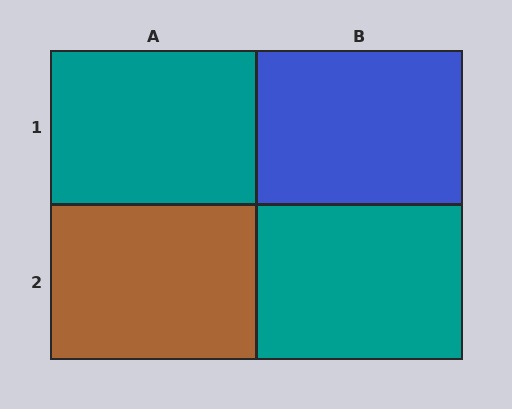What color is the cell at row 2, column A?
Brown.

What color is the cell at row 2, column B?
Teal.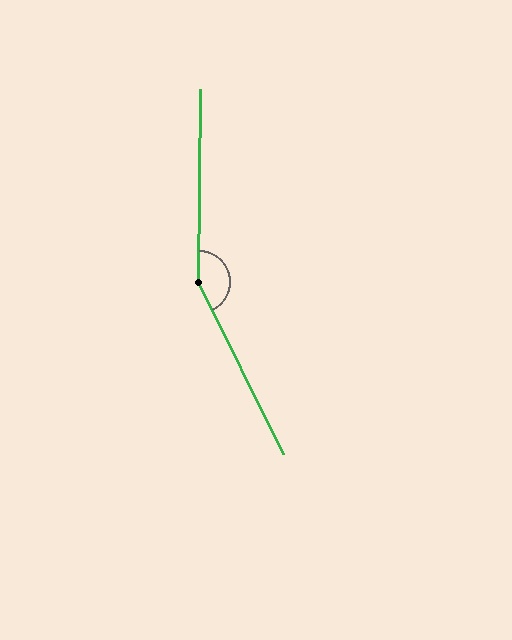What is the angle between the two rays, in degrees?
Approximately 153 degrees.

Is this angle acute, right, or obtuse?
It is obtuse.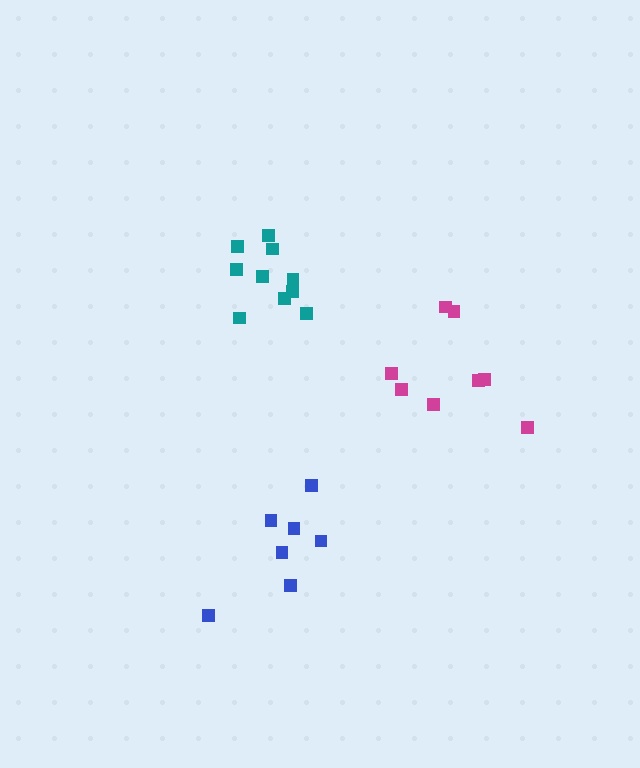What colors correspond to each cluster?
The clusters are colored: teal, magenta, blue.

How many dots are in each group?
Group 1: 10 dots, Group 2: 8 dots, Group 3: 7 dots (25 total).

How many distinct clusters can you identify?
There are 3 distinct clusters.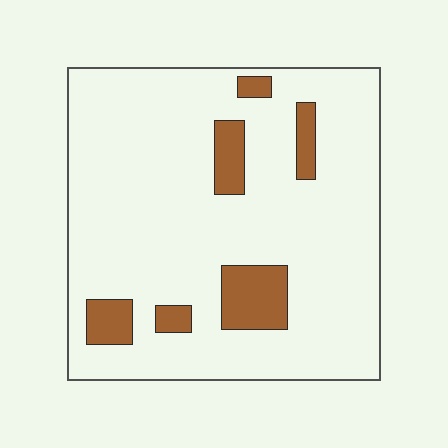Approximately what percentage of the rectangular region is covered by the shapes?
Approximately 10%.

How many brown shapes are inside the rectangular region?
6.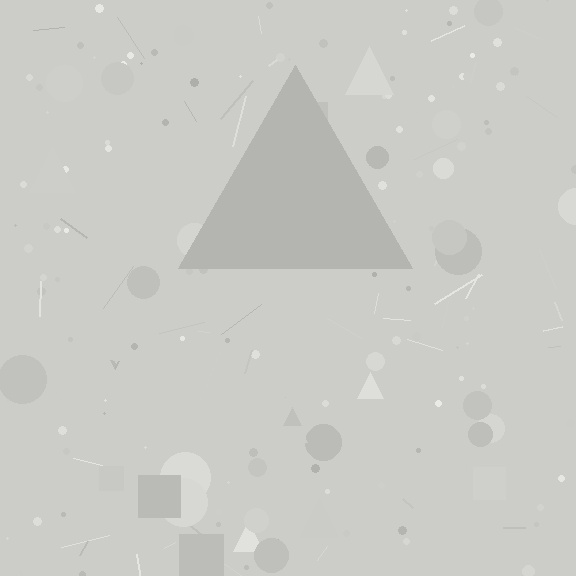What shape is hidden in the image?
A triangle is hidden in the image.